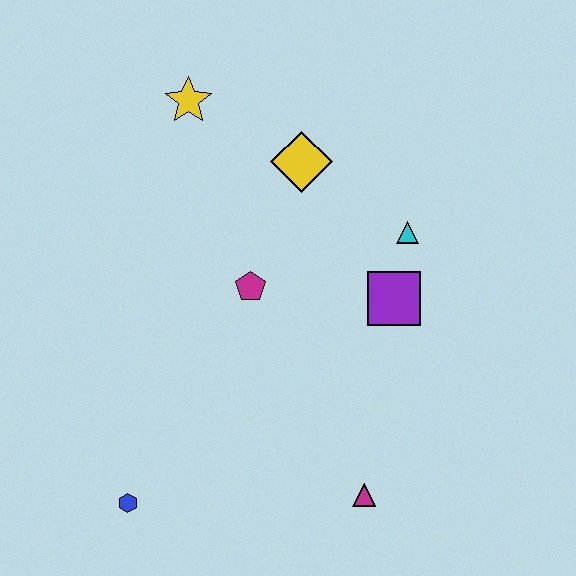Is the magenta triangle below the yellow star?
Yes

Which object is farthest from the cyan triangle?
The blue hexagon is farthest from the cyan triangle.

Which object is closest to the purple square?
The cyan triangle is closest to the purple square.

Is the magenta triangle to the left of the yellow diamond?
No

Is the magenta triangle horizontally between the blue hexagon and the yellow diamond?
No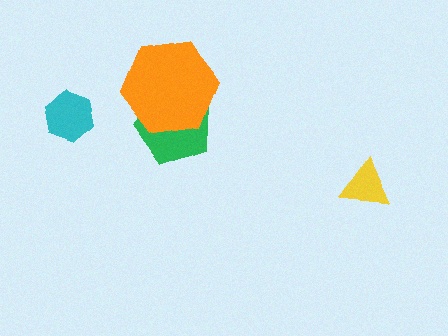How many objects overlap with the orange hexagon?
1 object overlaps with the orange hexagon.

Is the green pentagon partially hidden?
Yes, it is partially covered by another shape.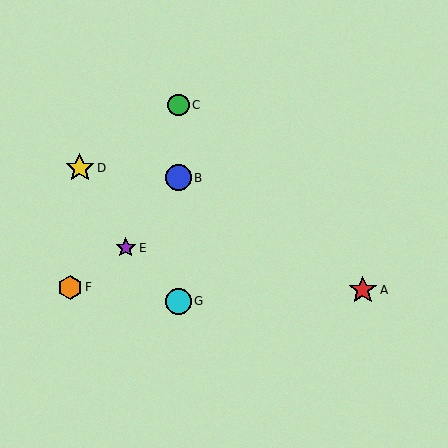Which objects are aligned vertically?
Objects B, C, G are aligned vertically.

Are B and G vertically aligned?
Yes, both are at x≈178.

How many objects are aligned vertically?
3 objects (B, C, G) are aligned vertically.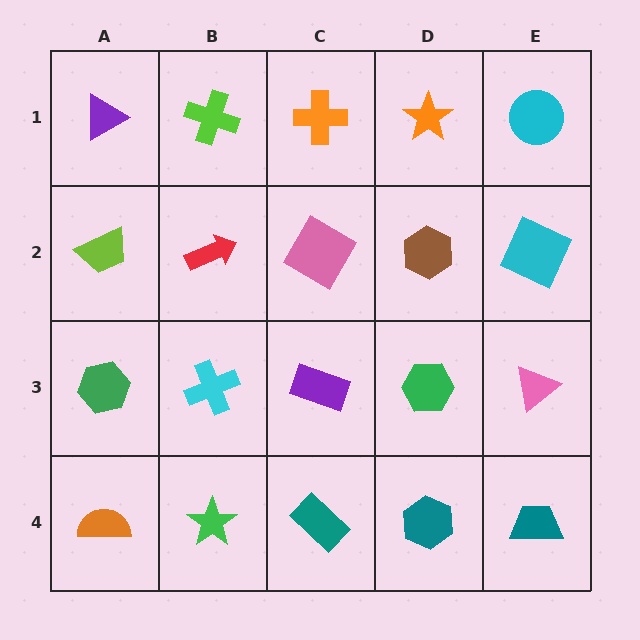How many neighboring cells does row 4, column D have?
3.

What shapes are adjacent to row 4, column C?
A purple rectangle (row 3, column C), a green star (row 4, column B), a teal hexagon (row 4, column D).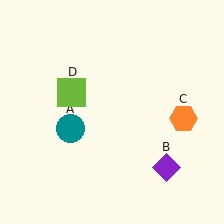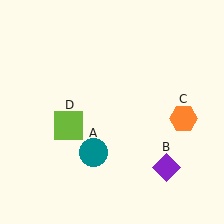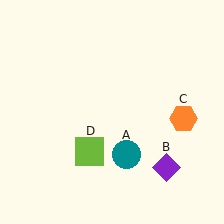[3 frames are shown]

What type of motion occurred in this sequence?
The teal circle (object A), lime square (object D) rotated counterclockwise around the center of the scene.